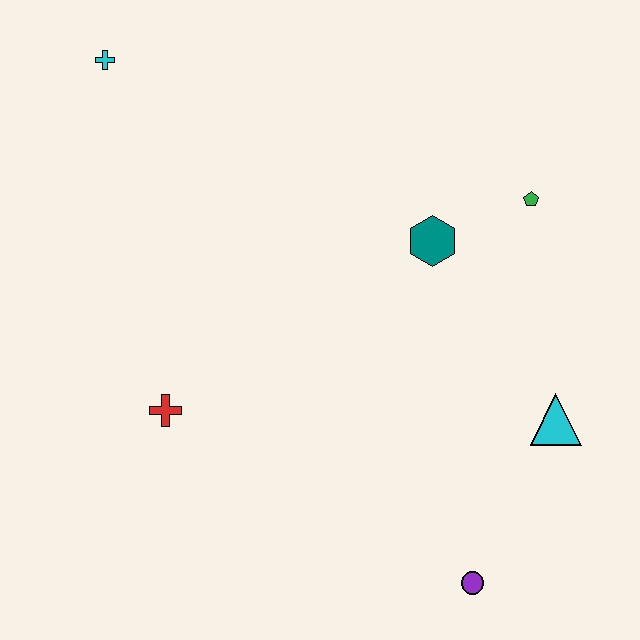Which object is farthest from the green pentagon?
The cyan cross is farthest from the green pentagon.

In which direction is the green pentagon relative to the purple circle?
The green pentagon is above the purple circle.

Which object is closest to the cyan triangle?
The purple circle is closest to the cyan triangle.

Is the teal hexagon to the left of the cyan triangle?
Yes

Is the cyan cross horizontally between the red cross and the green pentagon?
No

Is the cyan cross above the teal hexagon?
Yes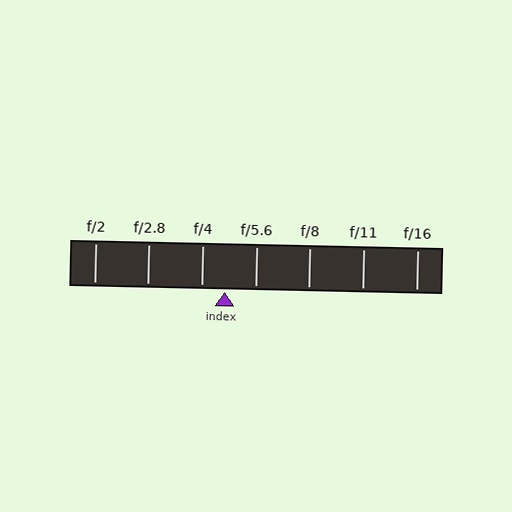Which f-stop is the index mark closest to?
The index mark is closest to f/4.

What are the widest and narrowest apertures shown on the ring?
The widest aperture shown is f/2 and the narrowest is f/16.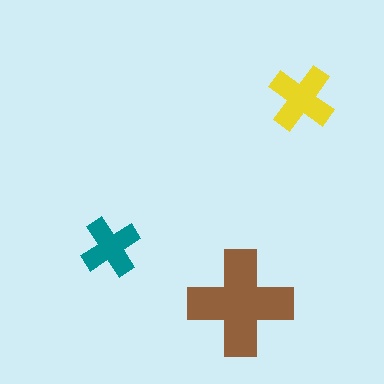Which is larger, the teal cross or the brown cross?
The brown one.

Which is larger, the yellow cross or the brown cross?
The brown one.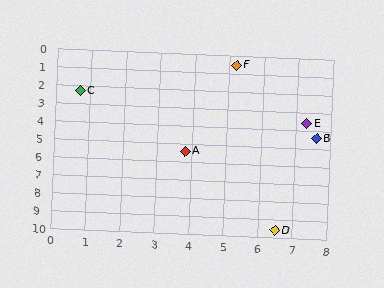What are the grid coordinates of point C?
Point C is at approximately (0.7, 2.3).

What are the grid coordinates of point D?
Point D is at approximately (6.5, 9.6).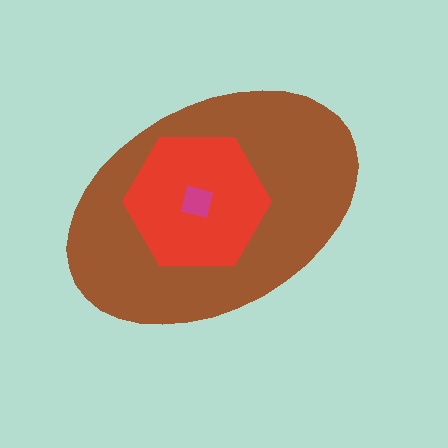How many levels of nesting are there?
3.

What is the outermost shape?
The brown ellipse.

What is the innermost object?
The magenta square.